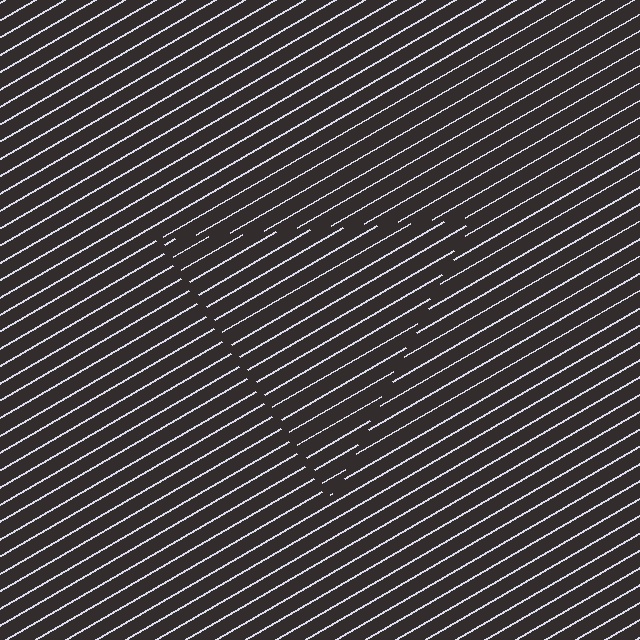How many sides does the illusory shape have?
3 sides — the line-ends trace a triangle.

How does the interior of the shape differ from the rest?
The interior of the shape contains the same grating, shifted by half a period — the contour is defined by the phase discontinuity where line-ends from the inner and outer gratings abut.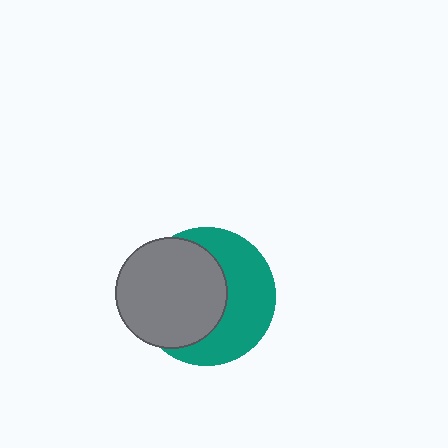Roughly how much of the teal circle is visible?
About half of it is visible (roughly 48%).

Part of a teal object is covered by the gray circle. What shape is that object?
It is a circle.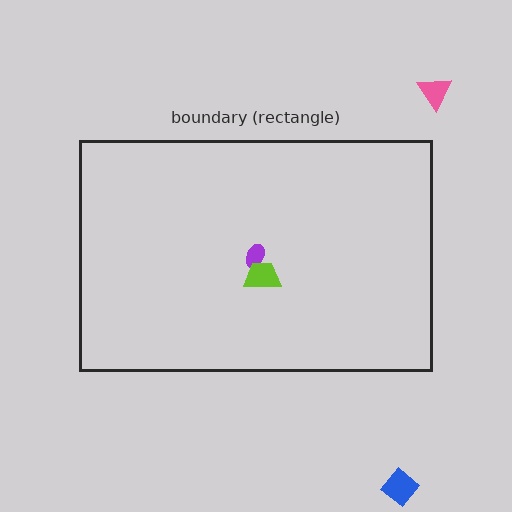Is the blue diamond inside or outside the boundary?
Outside.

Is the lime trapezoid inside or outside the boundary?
Inside.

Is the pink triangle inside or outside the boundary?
Outside.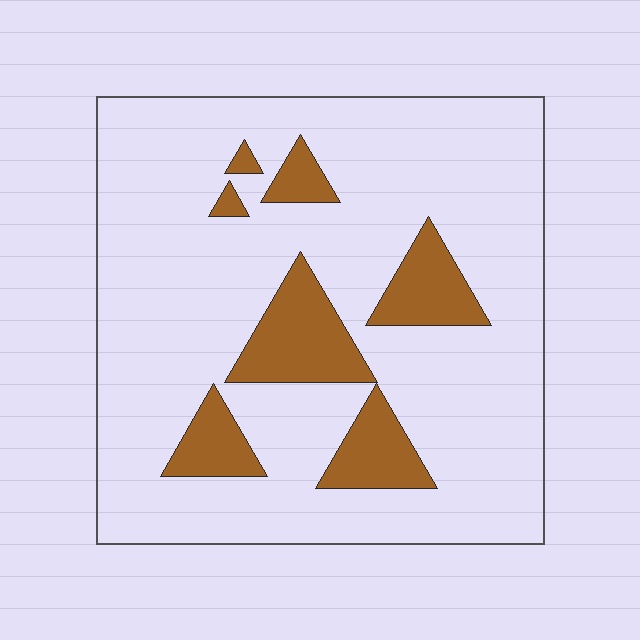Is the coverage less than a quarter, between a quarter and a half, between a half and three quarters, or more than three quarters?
Less than a quarter.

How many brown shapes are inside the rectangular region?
7.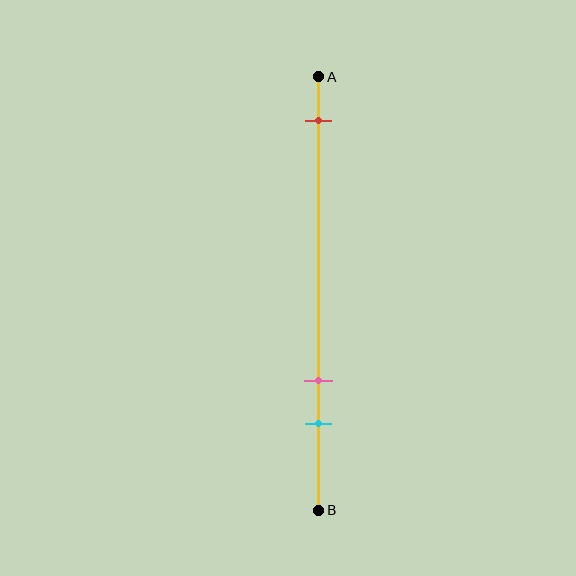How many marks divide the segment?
There are 3 marks dividing the segment.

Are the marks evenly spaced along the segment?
No, the marks are not evenly spaced.